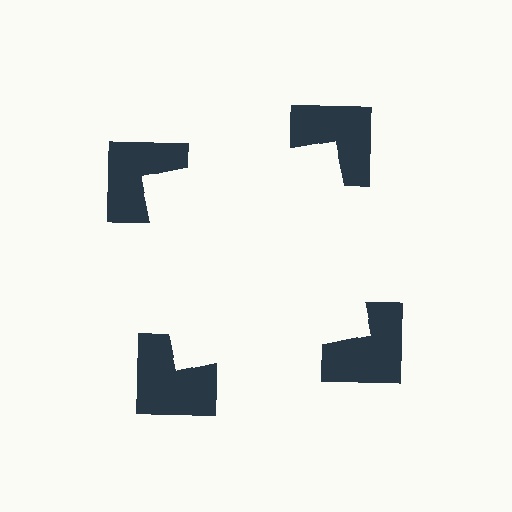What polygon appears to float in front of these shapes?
An illusory square — its edges are inferred from the aligned wedge cuts in the notched squares, not physically drawn.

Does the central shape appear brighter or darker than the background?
It typically appears slightly brighter than the background, even though no actual brightness change is drawn.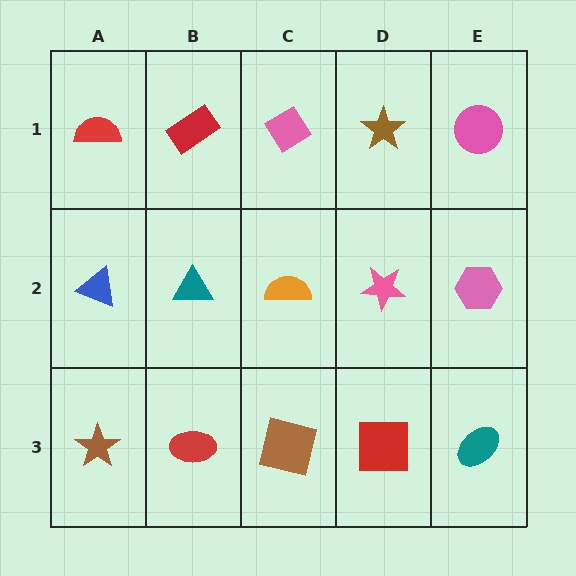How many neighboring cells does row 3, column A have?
2.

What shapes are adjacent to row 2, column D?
A brown star (row 1, column D), a red square (row 3, column D), an orange semicircle (row 2, column C), a pink hexagon (row 2, column E).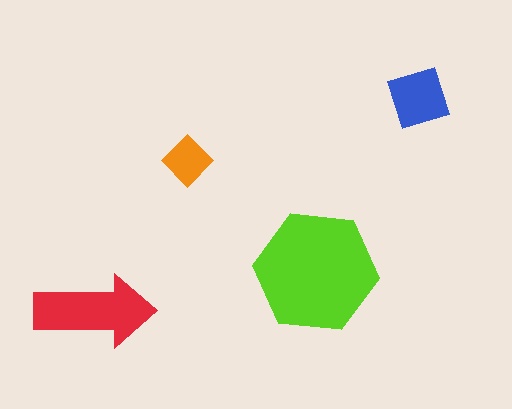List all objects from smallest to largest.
The orange diamond, the blue square, the red arrow, the lime hexagon.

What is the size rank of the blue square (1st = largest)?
3rd.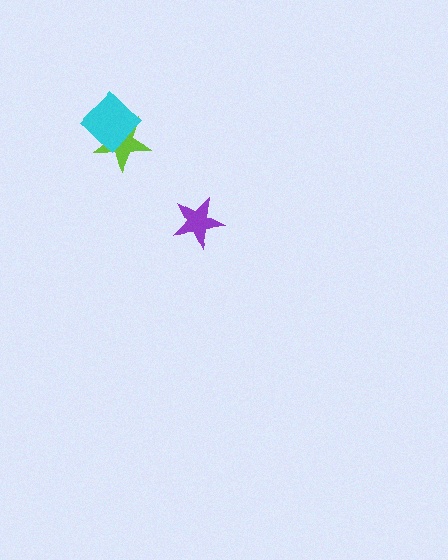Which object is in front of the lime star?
The cyan diamond is in front of the lime star.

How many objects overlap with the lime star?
1 object overlaps with the lime star.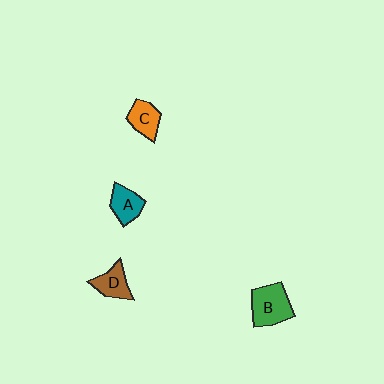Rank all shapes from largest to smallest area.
From largest to smallest: B (green), A (teal), C (orange), D (brown).